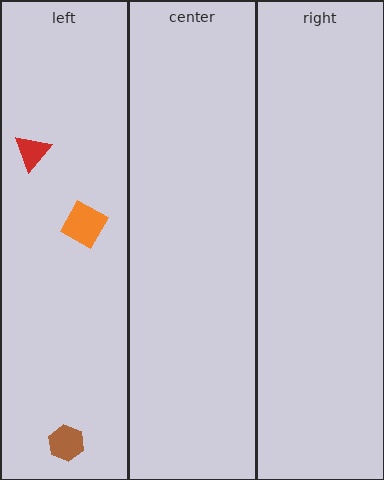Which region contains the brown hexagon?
The left region.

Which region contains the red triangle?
The left region.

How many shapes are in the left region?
3.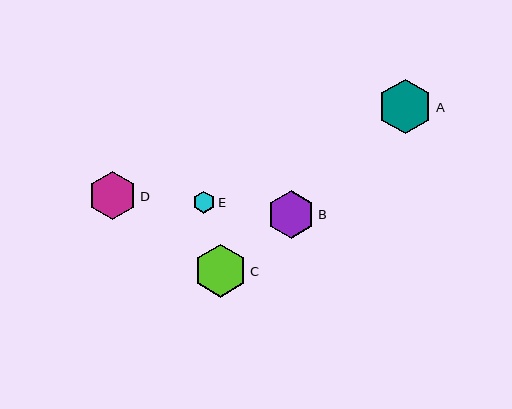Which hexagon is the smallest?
Hexagon E is the smallest with a size of approximately 21 pixels.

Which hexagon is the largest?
Hexagon A is the largest with a size of approximately 55 pixels.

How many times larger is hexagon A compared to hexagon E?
Hexagon A is approximately 2.5 times the size of hexagon E.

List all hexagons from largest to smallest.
From largest to smallest: A, C, D, B, E.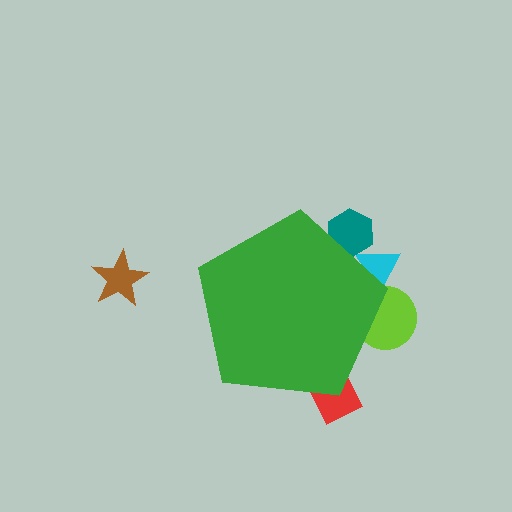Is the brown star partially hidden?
No, the brown star is fully visible.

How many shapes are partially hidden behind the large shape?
4 shapes are partially hidden.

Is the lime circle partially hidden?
Yes, the lime circle is partially hidden behind the green pentagon.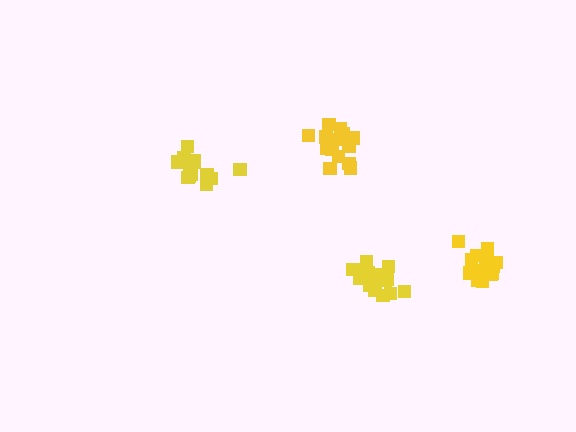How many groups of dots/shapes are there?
There are 4 groups.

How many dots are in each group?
Group 1: 15 dots, Group 2: 14 dots, Group 3: 17 dots, Group 4: 17 dots (63 total).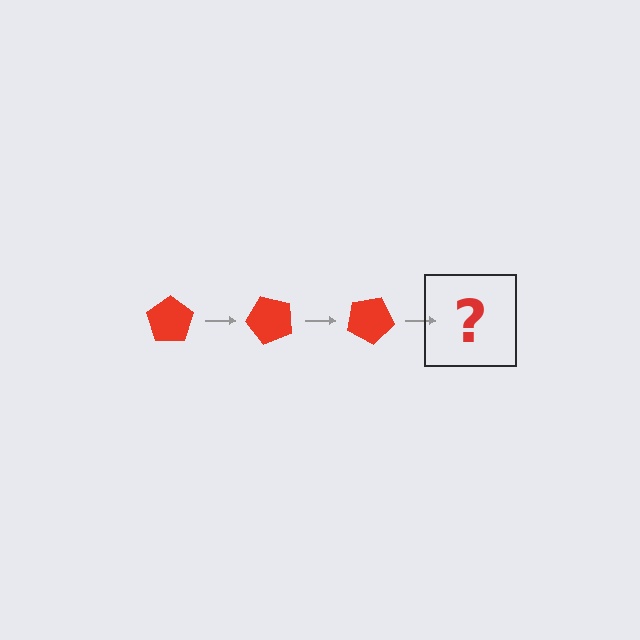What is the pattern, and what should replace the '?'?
The pattern is that the pentagon rotates 50 degrees each step. The '?' should be a red pentagon rotated 150 degrees.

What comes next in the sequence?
The next element should be a red pentagon rotated 150 degrees.